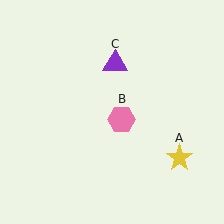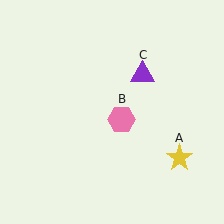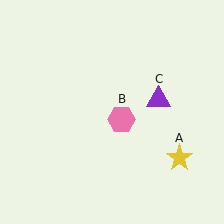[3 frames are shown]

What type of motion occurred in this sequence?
The purple triangle (object C) rotated clockwise around the center of the scene.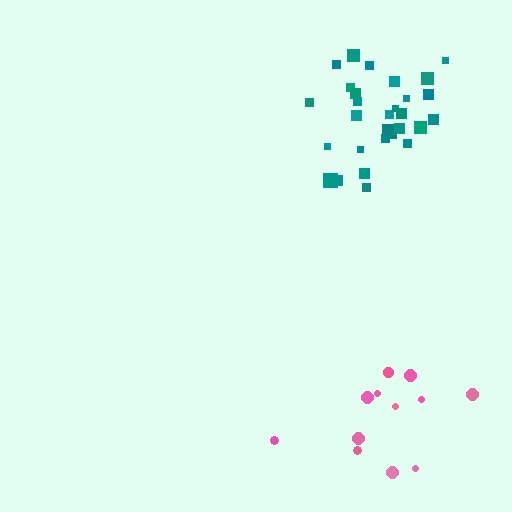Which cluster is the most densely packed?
Teal.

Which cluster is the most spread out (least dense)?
Pink.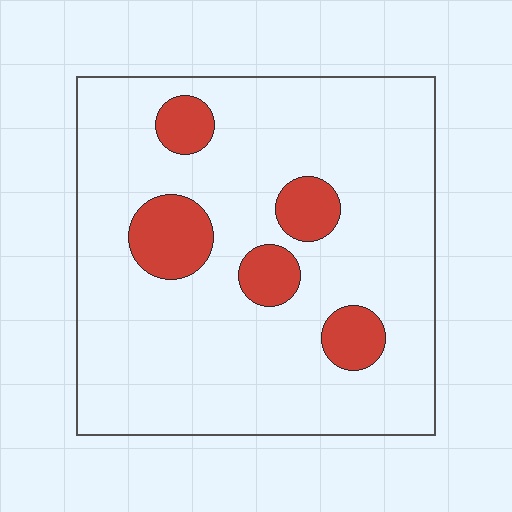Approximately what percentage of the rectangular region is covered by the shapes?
Approximately 15%.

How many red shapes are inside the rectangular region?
5.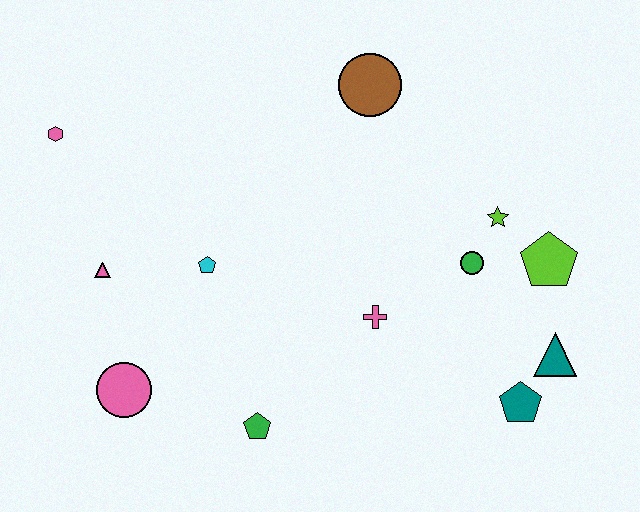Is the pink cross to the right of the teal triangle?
No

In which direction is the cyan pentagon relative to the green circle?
The cyan pentagon is to the left of the green circle.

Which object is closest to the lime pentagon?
The lime star is closest to the lime pentagon.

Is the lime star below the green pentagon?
No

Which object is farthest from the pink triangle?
The teal triangle is farthest from the pink triangle.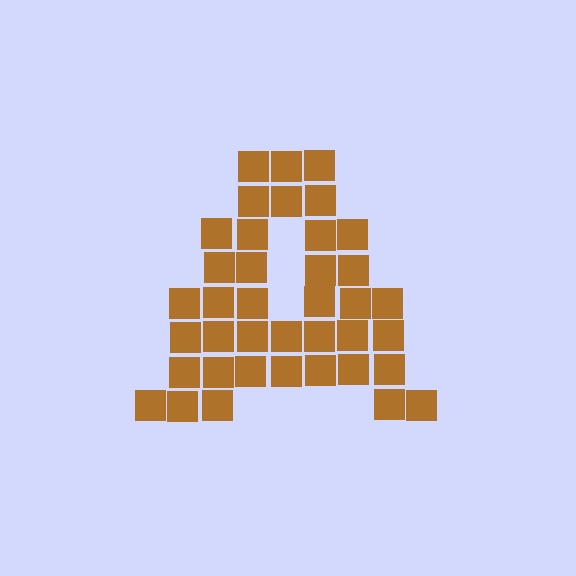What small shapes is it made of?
It is made of small squares.